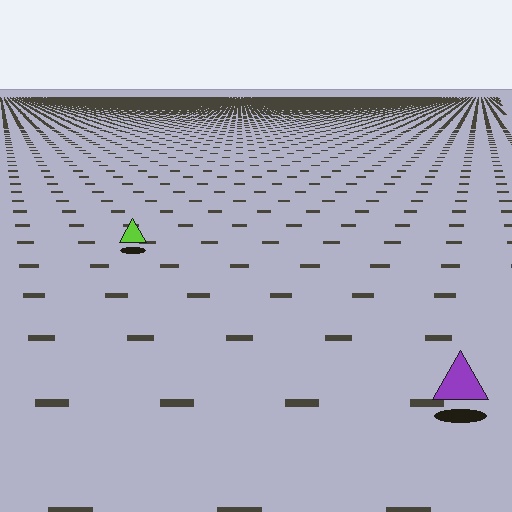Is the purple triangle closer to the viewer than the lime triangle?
Yes. The purple triangle is closer — you can tell from the texture gradient: the ground texture is coarser near it.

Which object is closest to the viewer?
The purple triangle is closest. The texture marks near it are larger and more spread out.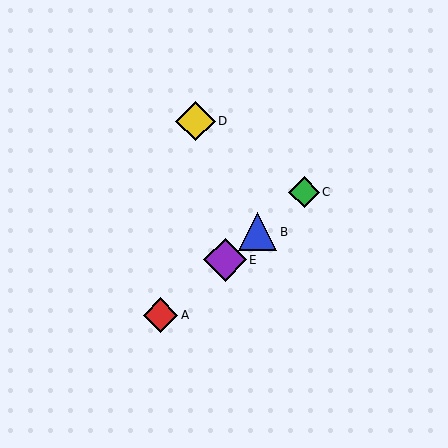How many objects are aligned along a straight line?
4 objects (A, B, C, E) are aligned along a straight line.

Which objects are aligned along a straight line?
Objects A, B, C, E are aligned along a straight line.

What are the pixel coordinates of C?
Object C is at (304, 192).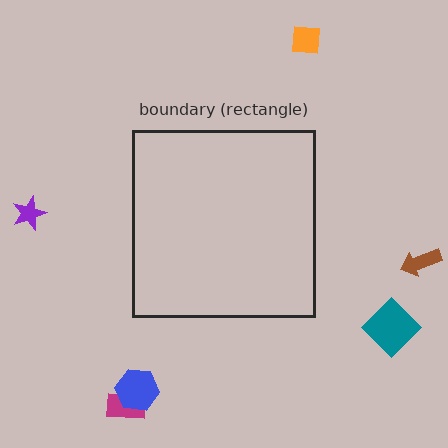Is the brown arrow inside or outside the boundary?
Outside.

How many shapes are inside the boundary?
0 inside, 6 outside.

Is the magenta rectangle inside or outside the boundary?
Outside.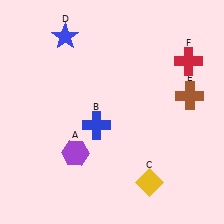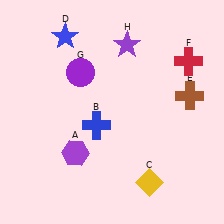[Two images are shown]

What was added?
A purple circle (G), a purple star (H) were added in Image 2.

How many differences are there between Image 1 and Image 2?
There are 2 differences between the two images.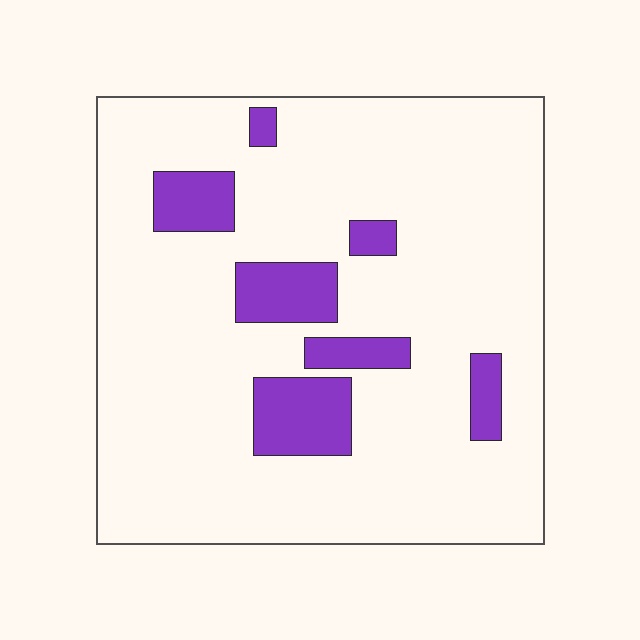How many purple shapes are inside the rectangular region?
7.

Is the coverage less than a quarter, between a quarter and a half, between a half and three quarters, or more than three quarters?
Less than a quarter.